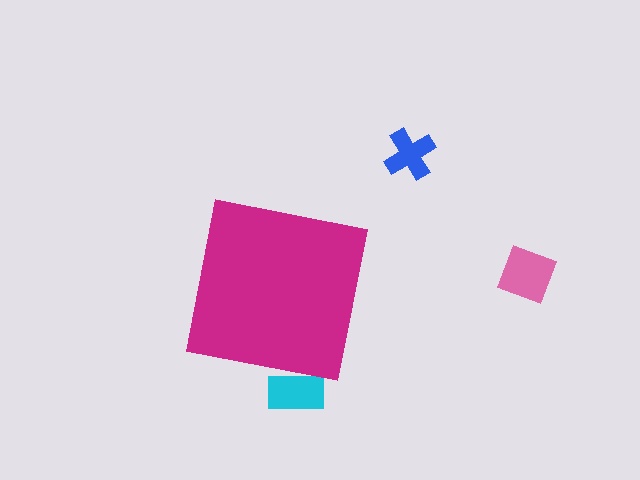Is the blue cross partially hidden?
No, the blue cross is fully visible.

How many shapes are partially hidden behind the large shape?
1 shape is partially hidden.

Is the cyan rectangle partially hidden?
Yes, the cyan rectangle is partially hidden behind the magenta square.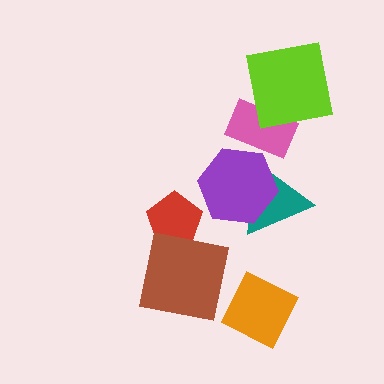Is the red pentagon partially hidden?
Yes, it is partially covered by another shape.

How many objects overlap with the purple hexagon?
2 objects overlap with the purple hexagon.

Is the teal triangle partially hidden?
Yes, it is partially covered by another shape.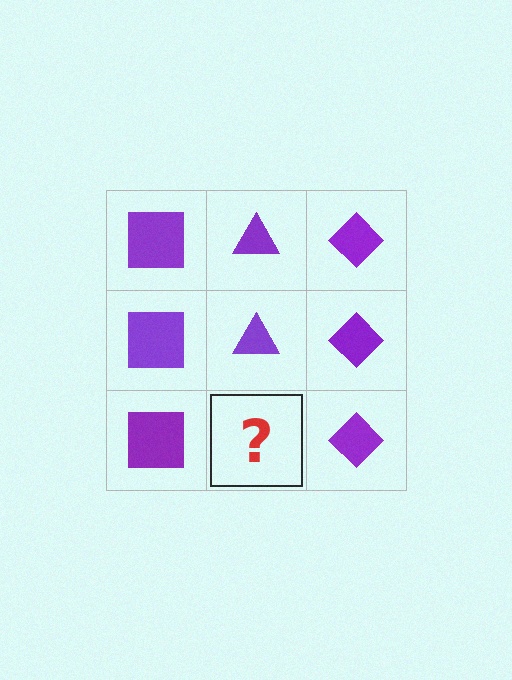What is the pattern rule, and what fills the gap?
The rule is that each column has a consistent shape. The gap should be filled with a purple triangle.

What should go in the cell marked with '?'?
The missing cell should contain a purple triangle.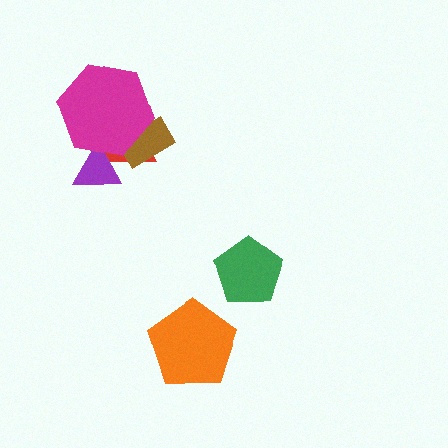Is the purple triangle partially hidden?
Yes, it is partially covered by another shape.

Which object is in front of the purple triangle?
The magenta hexagon is in front of the purple triangle.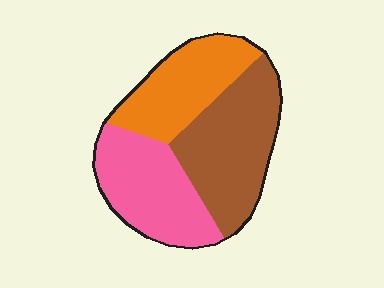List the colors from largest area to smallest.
From largest to smallest: brown, pink, orange.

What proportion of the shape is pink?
Pink takes up about one third (1/3) of the shape.